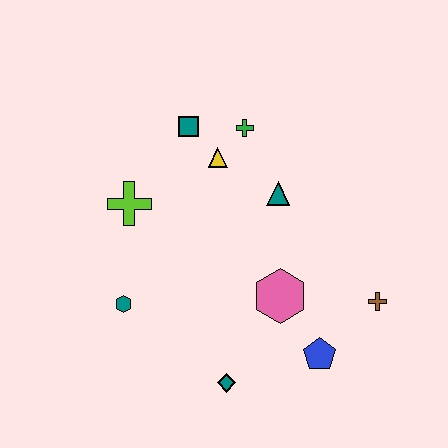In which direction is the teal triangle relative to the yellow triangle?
The teal triangle is to the right of the yellow triangle.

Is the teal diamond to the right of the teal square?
Yes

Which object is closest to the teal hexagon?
The lime cross is closest to the teal hexagon.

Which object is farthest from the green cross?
The teal diamond is farthest from the green cross.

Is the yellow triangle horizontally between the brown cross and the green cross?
No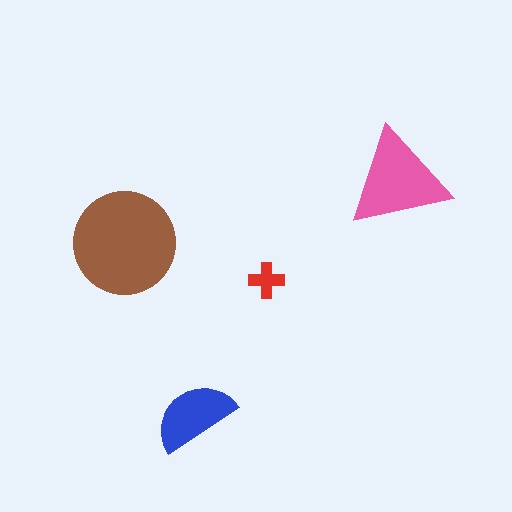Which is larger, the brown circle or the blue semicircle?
The brown circle.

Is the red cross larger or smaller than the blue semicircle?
Smaller.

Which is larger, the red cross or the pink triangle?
The pink triangle.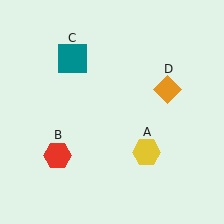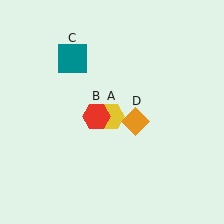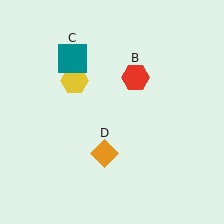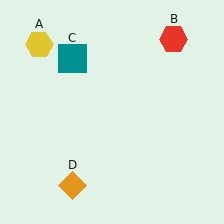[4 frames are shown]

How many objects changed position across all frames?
3 objects changed position: yellow hexagon (object A), red hexagon (object B), orange diamond (object D).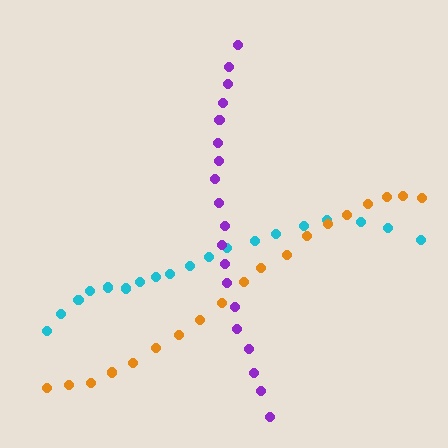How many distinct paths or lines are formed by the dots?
There are 3 distinct paths.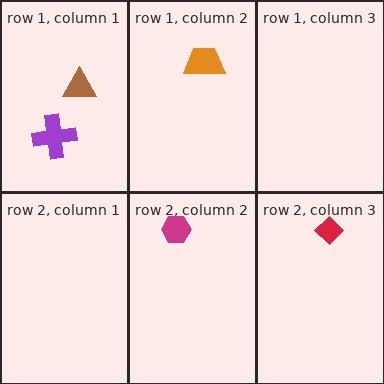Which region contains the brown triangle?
The row 1, column 1 region.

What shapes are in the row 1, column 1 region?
The purple cross, the brown triangle.